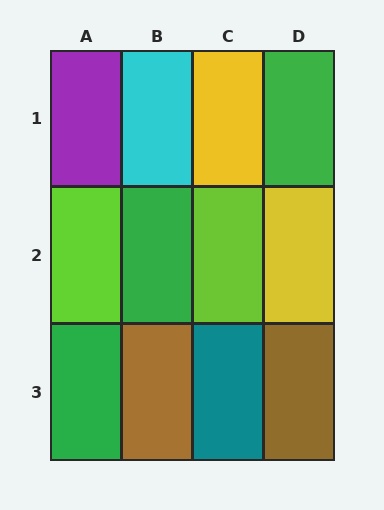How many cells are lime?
2 cells are lime.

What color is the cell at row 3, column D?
Brown.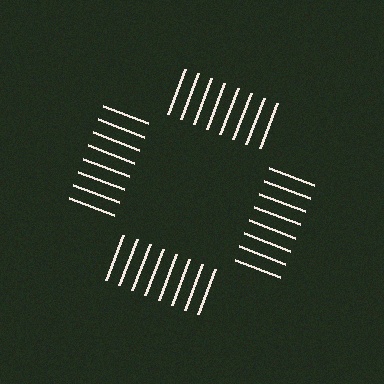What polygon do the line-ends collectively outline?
An illusory square — the line segments terminate on its edges but no continuous stroke is drawn.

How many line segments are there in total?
32 — 8 along each of the 4 edges.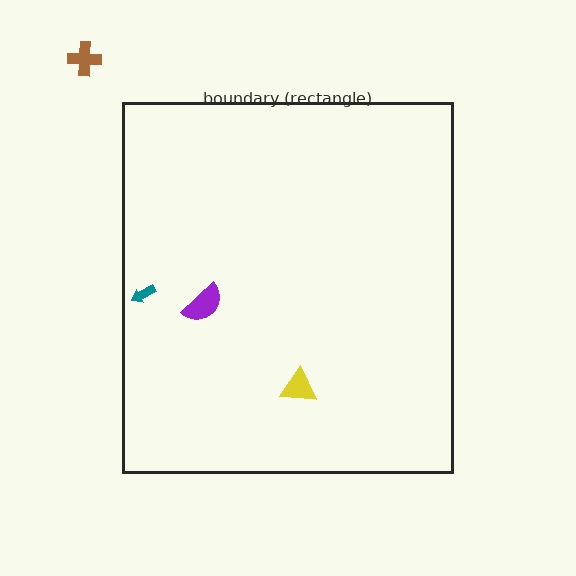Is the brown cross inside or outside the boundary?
Outside.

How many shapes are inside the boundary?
3 inside, 1 outside.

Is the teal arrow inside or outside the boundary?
Inside.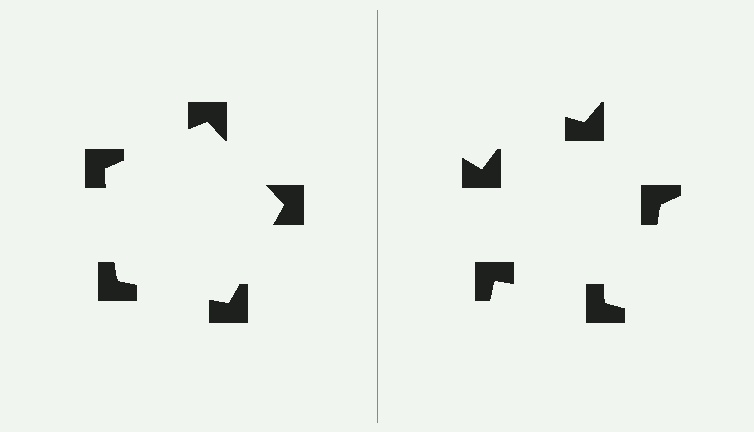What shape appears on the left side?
An illusory pentagon.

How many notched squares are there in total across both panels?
10 — 5 on each side.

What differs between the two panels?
The notched squares are positioned identically on both sides; only the wedge orientations differ. On the left they align to a pentagon; on the right they are misaligned.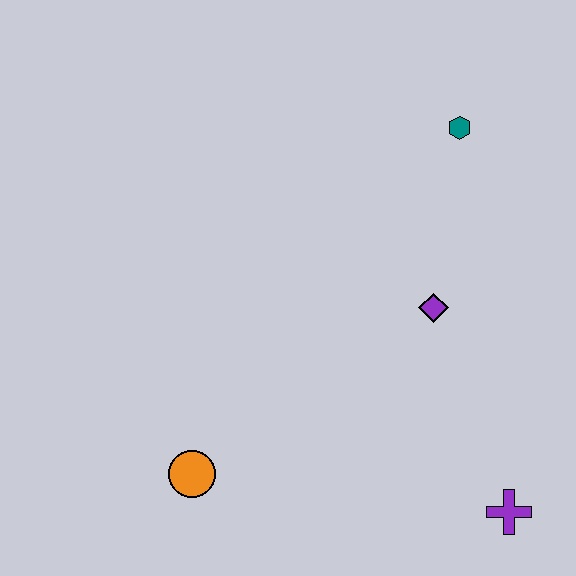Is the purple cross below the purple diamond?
Yes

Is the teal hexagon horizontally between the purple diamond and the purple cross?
Yes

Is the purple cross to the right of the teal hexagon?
Yes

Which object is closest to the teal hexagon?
The purple diamond is closest to the teal hexagon.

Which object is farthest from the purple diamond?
The orange circle is farthest from the purple diamond.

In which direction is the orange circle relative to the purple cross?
The orange circle is to the left of the purple cross.